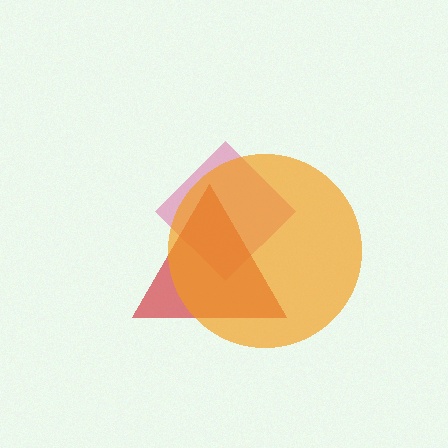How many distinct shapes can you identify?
There are 3 distinct shapes: a pink diamond, a red triangle, an orange circle.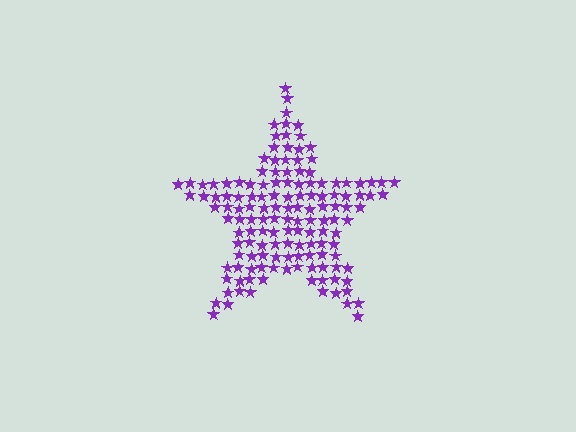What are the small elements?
The small elements are stars.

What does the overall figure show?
The overall figure shows a star.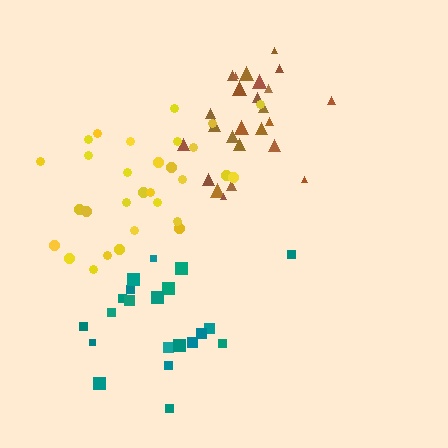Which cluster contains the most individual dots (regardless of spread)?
Yellow (30).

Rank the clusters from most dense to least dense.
brown, teal, yellow.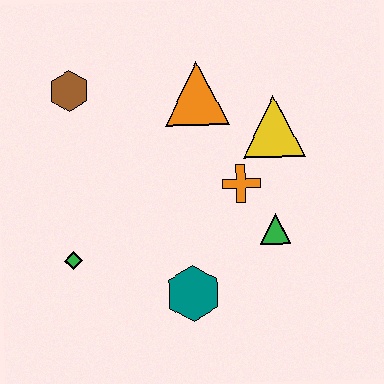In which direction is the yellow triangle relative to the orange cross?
The yellow triangle is above the orange cross.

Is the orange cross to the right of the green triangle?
No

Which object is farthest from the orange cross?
The brown hexagon is farthest from the orange cross.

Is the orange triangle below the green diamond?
No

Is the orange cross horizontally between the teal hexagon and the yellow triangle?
Yes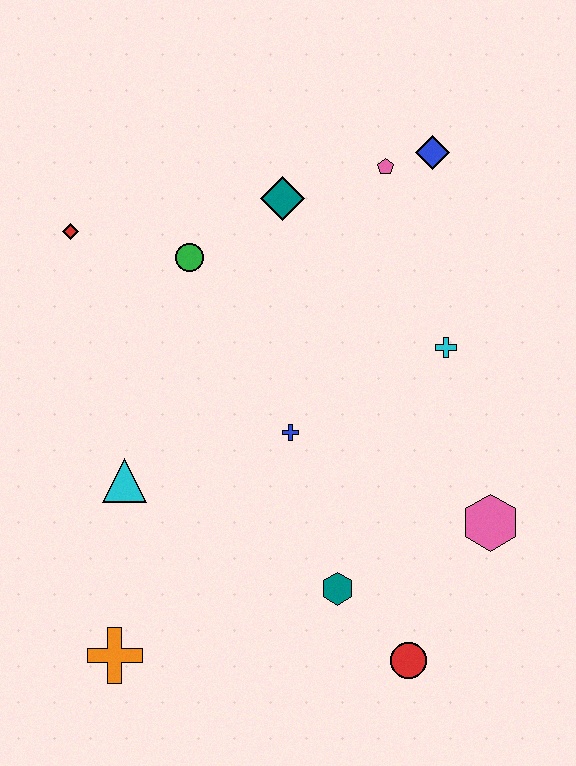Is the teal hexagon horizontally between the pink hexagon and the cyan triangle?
Yes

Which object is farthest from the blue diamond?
The orange cross is farthest from the blue diamond.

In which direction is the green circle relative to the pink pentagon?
The green circle is to the left of the pink pentagon.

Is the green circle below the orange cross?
No